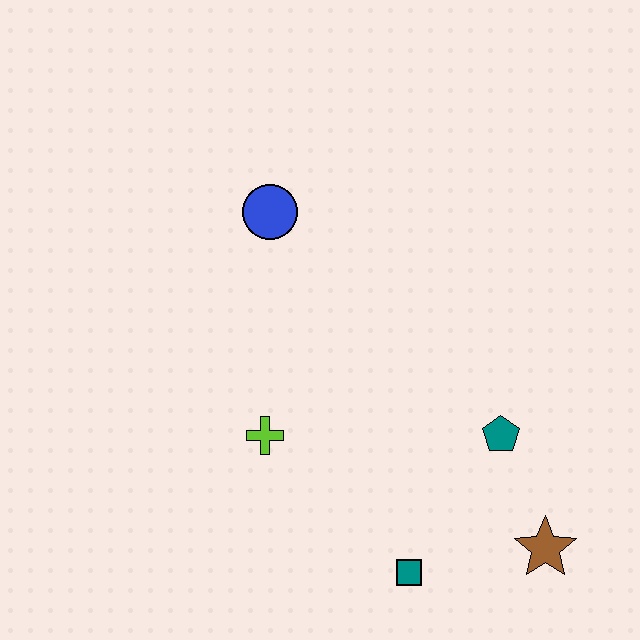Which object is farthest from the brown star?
The blue circle is farthest from the brown star.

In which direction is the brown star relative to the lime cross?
The brown star is to the right of the lime cross.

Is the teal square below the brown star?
Yes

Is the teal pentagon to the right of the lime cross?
Yes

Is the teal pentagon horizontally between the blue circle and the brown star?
Yes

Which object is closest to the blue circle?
The lime cross is closest to the blue circle.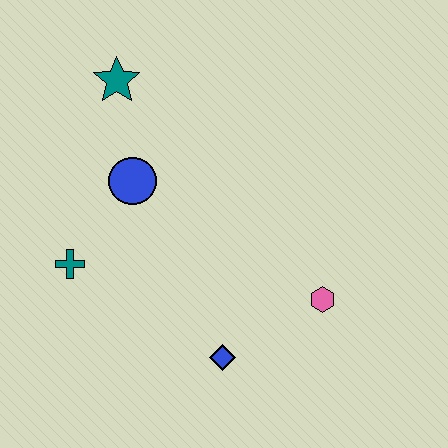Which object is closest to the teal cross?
The blue circle is closest to the teal cross.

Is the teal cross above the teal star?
No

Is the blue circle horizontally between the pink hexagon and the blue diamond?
No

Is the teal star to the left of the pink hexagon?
Yes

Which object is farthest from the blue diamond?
The teal star is farthest from the blue diamond.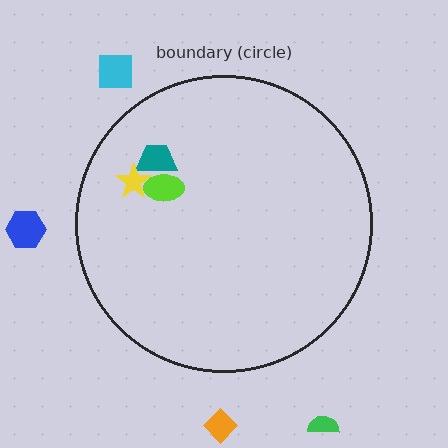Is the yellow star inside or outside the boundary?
Inside.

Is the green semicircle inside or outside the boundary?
Outside.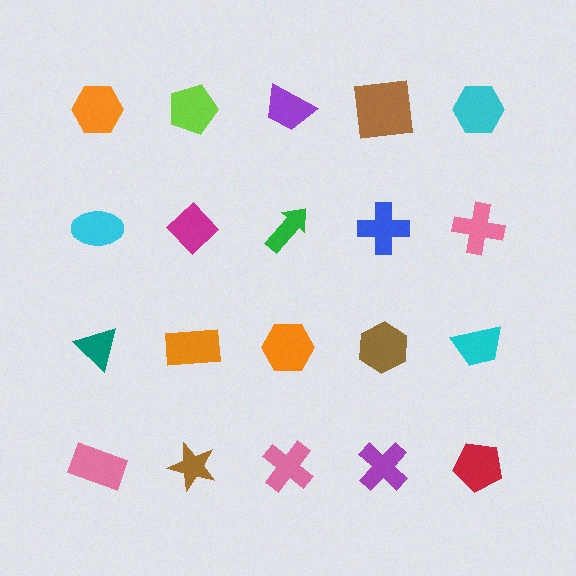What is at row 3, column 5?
A cyan trapezoid.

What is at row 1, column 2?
A lime pentagon.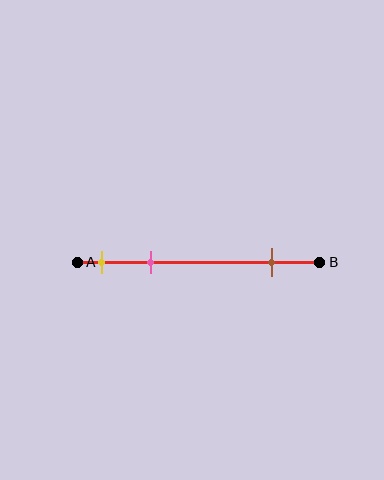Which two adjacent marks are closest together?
The yellow and pink marks are the closest adjacent pair.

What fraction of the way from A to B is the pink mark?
The pink mark is approximately 30% (0.3) of the way from A to B.